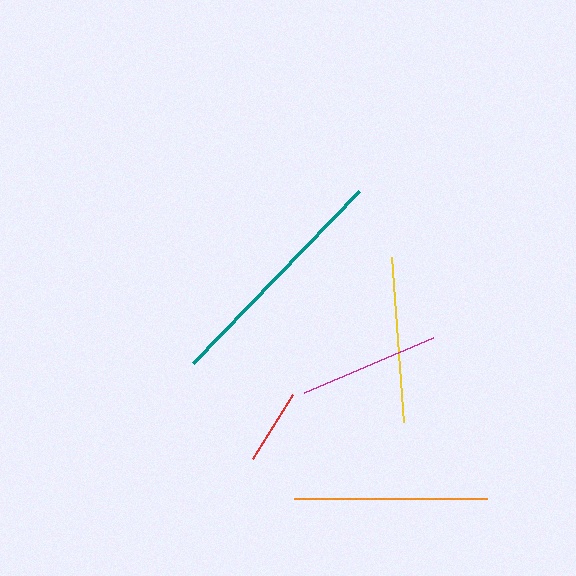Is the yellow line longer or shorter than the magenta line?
The yellow line is longer than the magenta line.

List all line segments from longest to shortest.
From longest to shortest: teal, orange, yellow, magenta, red.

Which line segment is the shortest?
The red line is the shortest at approximately 76 pixels.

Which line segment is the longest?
The teal line is the longest at approximately 239 pixels.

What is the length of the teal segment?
The teal segment is approximately 239 pixels long.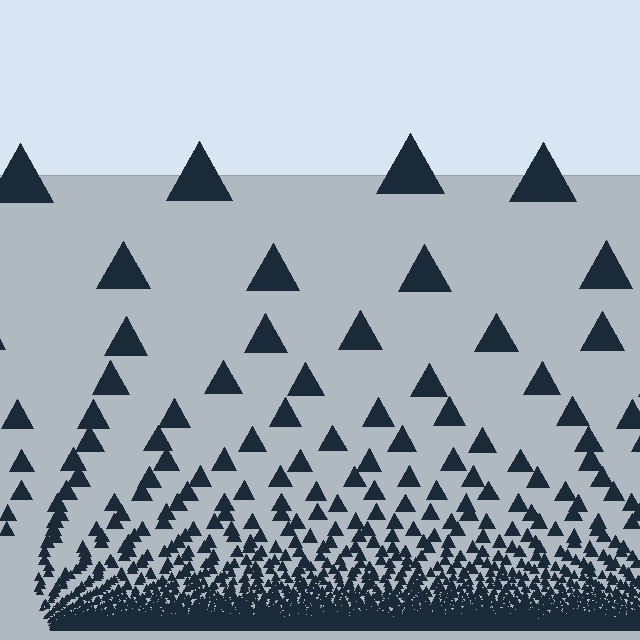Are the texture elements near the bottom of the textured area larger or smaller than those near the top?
Smaller. The gradient is inverted — elements near the bottom are smaller and denser.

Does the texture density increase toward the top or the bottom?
Density increases toward the bottom.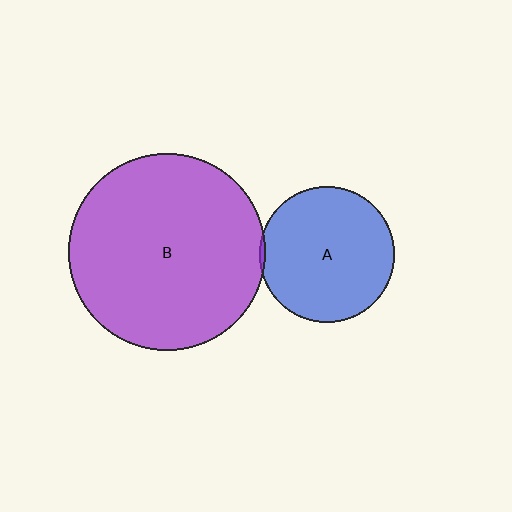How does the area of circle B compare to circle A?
Approximately 2.1 times.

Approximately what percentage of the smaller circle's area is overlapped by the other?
Approximately 5%.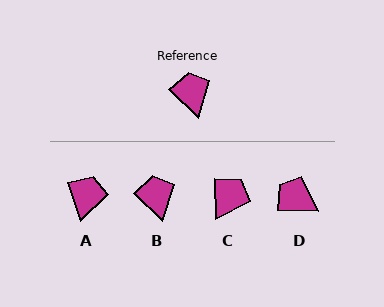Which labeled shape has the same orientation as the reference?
B.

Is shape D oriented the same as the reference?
No, it is off by about 42 degrees.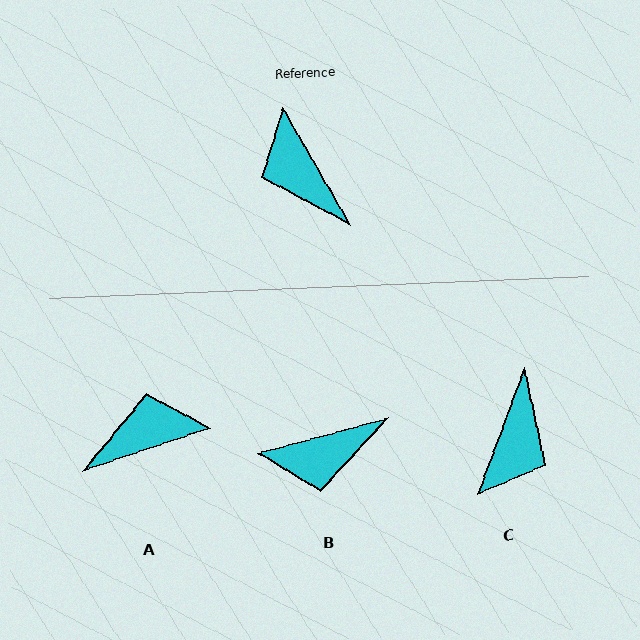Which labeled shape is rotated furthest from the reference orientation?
C, about 130 degrees away.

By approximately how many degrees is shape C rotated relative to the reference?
Approximately 130 degrees counter-clockwise.